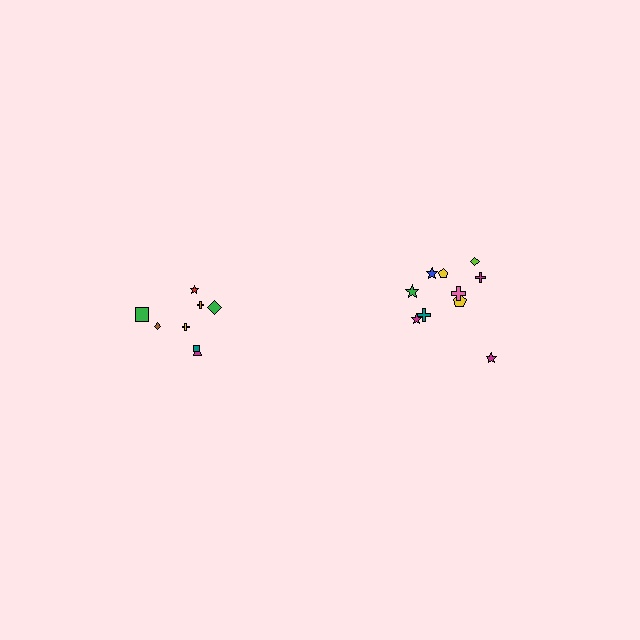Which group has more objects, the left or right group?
The right group.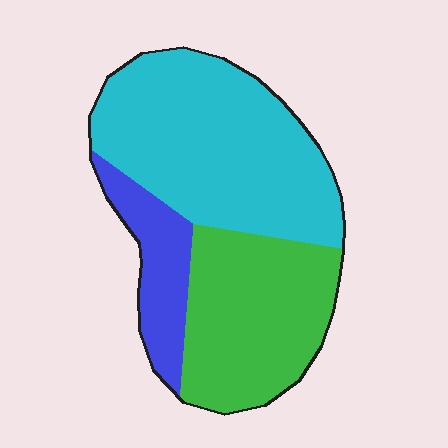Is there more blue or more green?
Green.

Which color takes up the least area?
Blue, at roughly 15%.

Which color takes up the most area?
Cyan, at roughly 50%.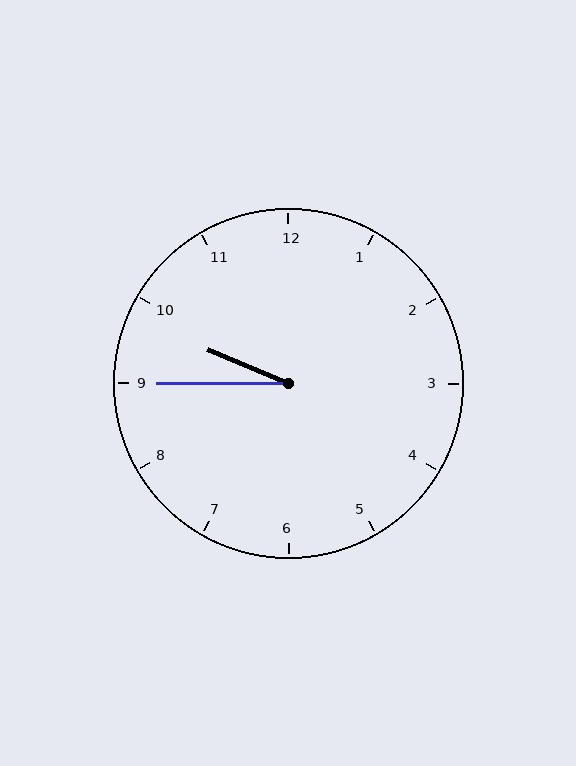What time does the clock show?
9:45.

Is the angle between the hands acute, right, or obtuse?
It is acute.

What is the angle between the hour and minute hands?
Approximately 22 degrees.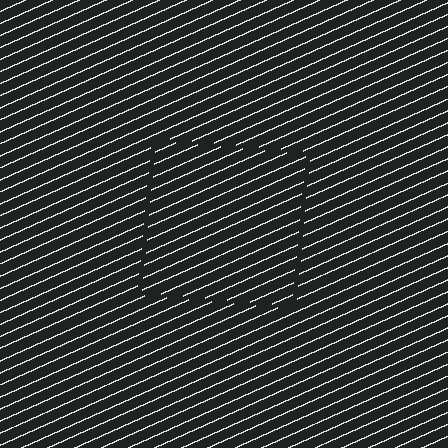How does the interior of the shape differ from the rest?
The interior of the shape contains the same grating, shifted by half a period — the contour is defined by the phase discontinuity where line-ends from the inner and outer gratings abut.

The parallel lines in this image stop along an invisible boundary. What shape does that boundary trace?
An illusory square. The interior of the shape contains the same grating, shifted by half a period — the contour is defined by the phase discontinuity where line-ends from the inner and outer gratings abut.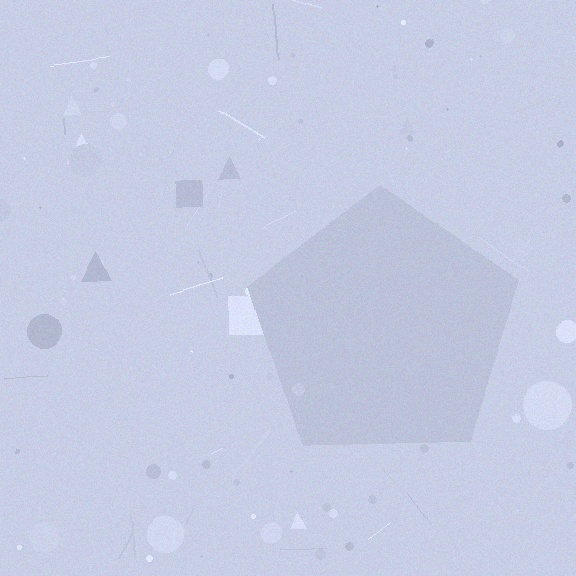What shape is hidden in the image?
A pentagon is hidden in the image.